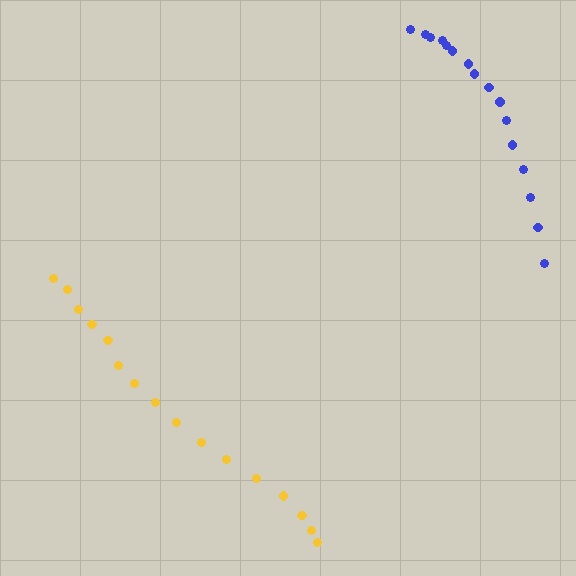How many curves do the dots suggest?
There are 2 distinct paths.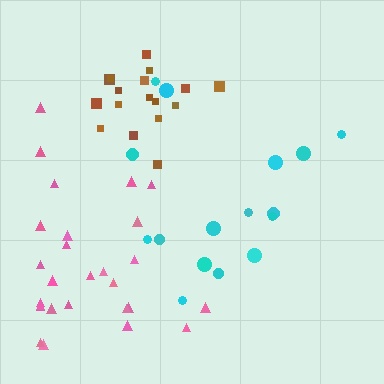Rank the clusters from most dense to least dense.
brown, pink, cyan.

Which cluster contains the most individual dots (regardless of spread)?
Pink (27).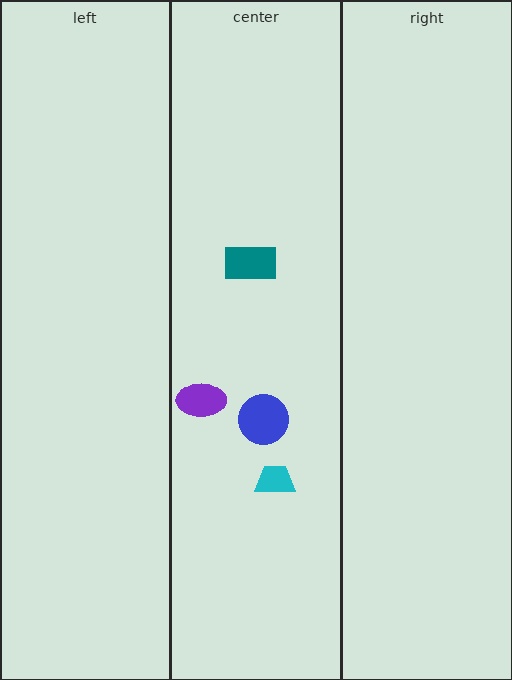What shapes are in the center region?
The cyan trapezoid, the blue circle, the purple ellipse, the teal rectangle.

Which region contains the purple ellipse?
The center region.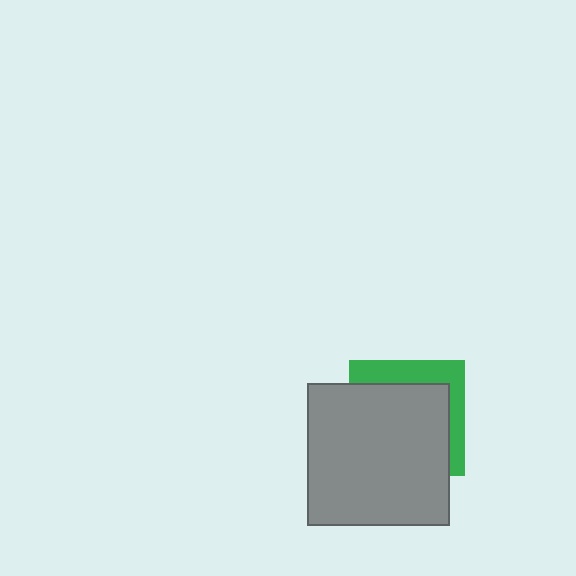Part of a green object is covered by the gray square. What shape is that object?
It is a square.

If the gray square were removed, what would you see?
You would see the complete green square.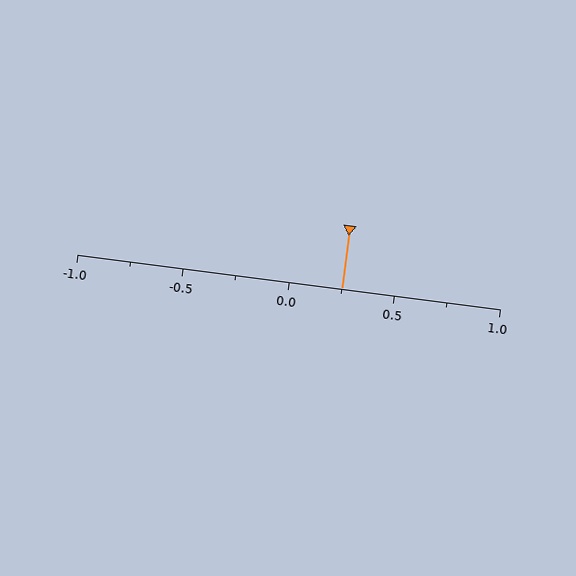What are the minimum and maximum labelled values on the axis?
The axis runs from -1.0 to 1.0.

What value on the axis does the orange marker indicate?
The marker indicates approximately 0.25.